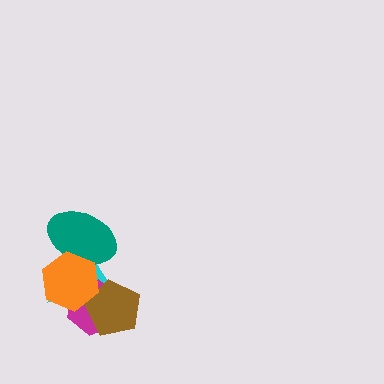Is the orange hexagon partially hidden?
No, no other shape covers it.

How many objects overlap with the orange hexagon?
4 objects overlap with the orange hexagon.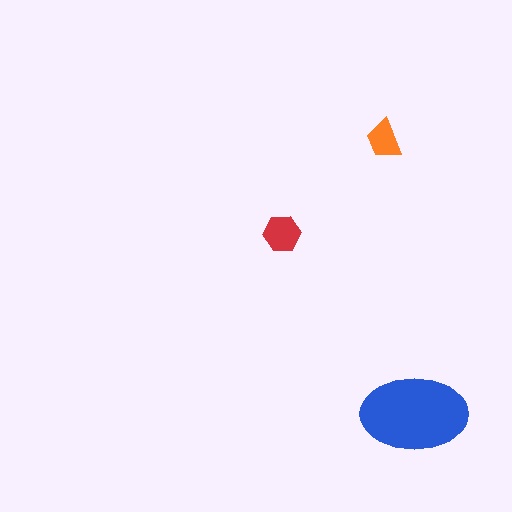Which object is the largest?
The blue ellipse.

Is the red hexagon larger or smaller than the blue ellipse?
Smaller.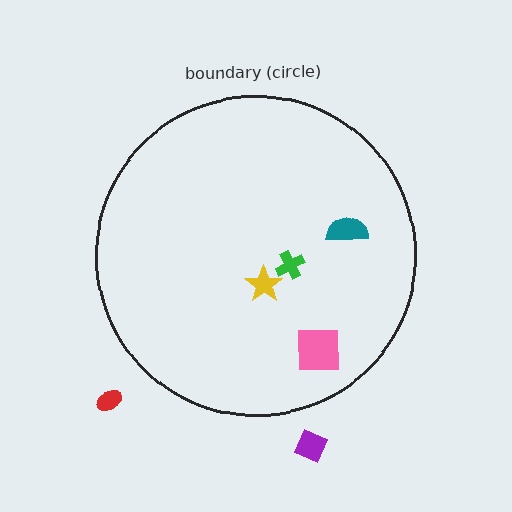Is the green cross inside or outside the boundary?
Inside.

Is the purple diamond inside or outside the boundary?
Outside.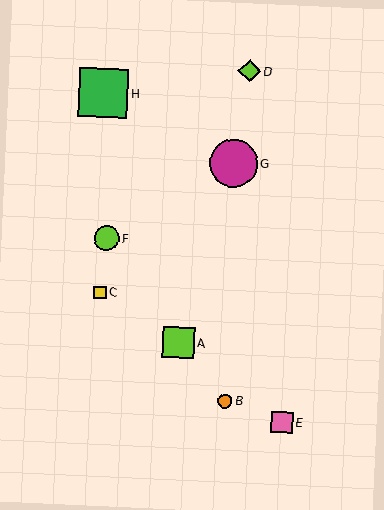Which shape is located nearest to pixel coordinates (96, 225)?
The lime circle (labeled F) at (107, 238) is nearest to that location.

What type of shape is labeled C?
Shape C is a yellow square.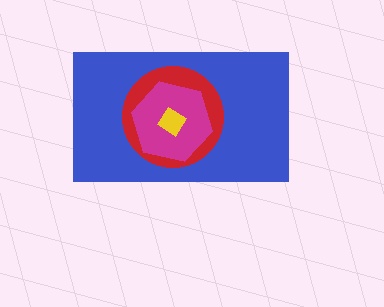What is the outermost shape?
The blue rectangle.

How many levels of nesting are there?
4.